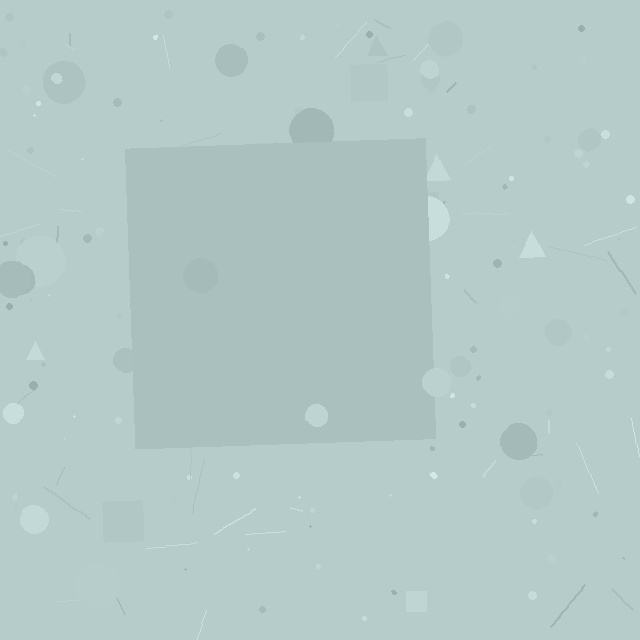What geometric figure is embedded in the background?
A square is embedded in the background.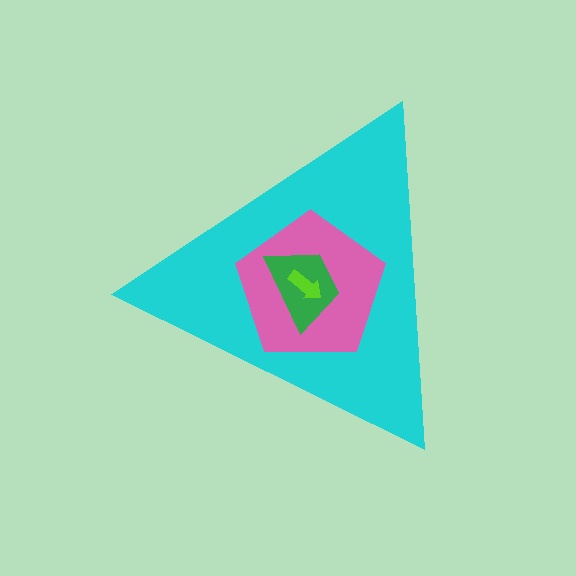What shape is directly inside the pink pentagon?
The green trapezoid.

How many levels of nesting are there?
4.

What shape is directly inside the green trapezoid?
The lime arrow.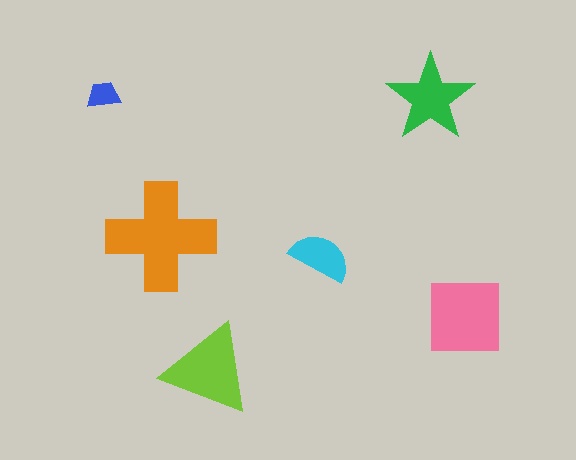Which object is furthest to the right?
The pink square is rightmost.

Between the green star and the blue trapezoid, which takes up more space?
The green star.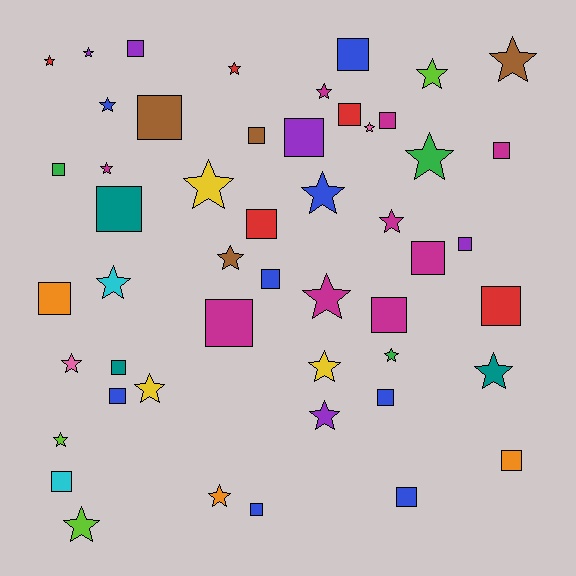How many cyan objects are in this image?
There are 2 cyan objects.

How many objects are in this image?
There are 50 objects.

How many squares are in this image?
There are 25 squares.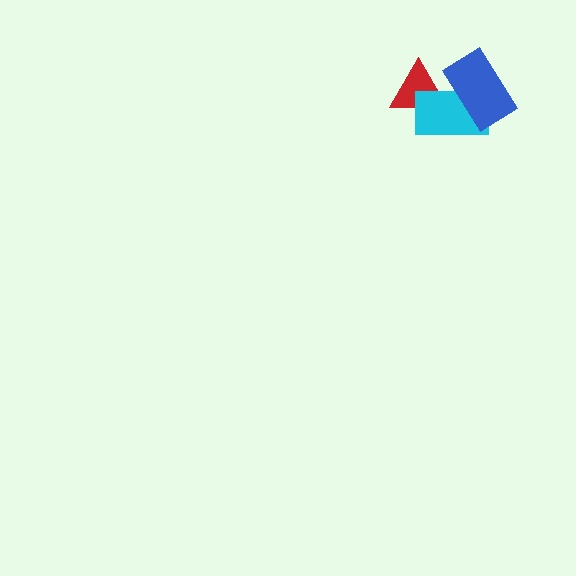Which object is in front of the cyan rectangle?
The blue rectangle is in front of the cyan rectangle.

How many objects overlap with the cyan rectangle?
2 objects overlap with the cyan rectangle.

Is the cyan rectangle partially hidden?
Yes, it is partially covered by another shape.